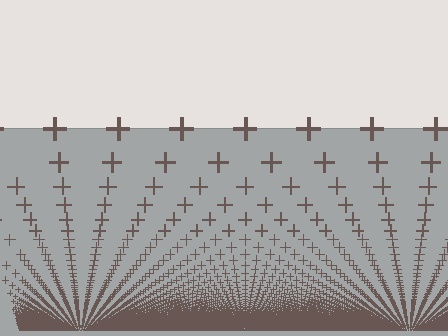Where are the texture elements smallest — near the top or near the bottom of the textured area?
Near the bottom.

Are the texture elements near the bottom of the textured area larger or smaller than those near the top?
Smaller. The gradient is inverted — elements near the bottom are smaller and denser.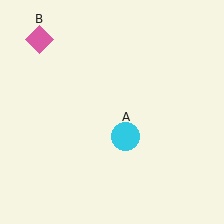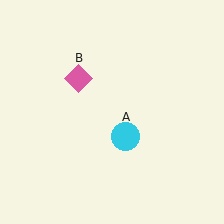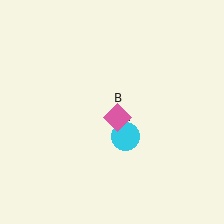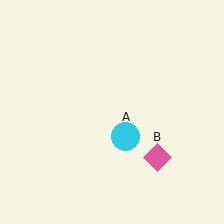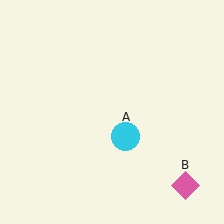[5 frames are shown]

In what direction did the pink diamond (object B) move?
The pink diamond (object B) moved down and to the right.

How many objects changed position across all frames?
1 object changed position: pink diamond (object B).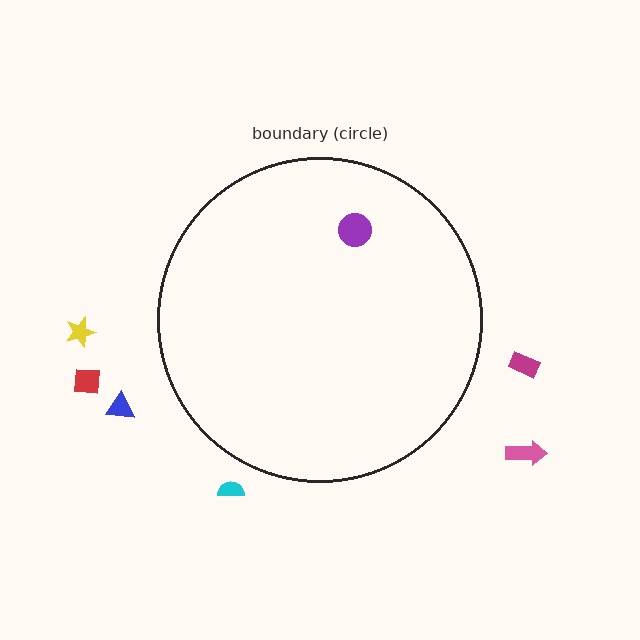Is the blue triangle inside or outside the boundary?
Outside.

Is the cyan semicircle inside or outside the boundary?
Outside.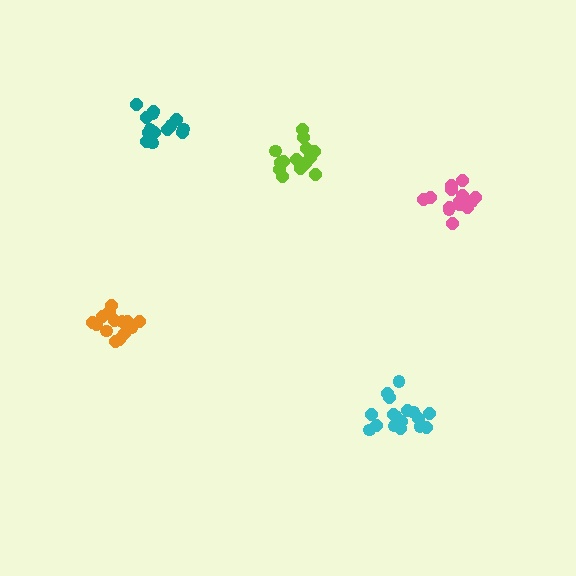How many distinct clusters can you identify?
There are 5 distinct clusters.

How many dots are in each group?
Group 1: 15 dots, Group 2: 17 dots, Group 3: 15 dots, Group 4: 14 dots, Group 5: 15 dots (76 total).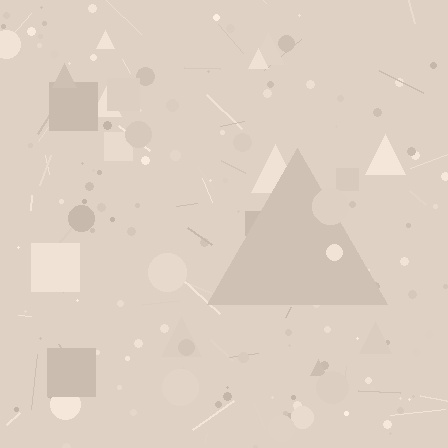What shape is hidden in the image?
A triangle is hidden in the image.